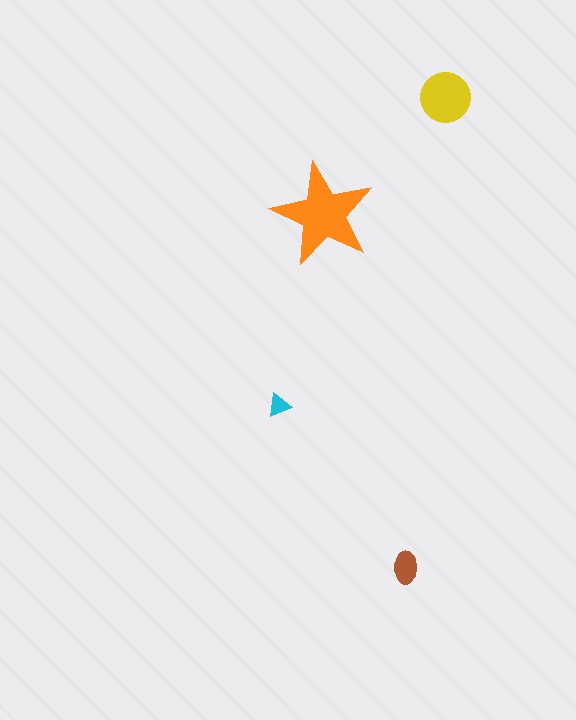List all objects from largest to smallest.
The orange star, the yellow circle, the brown ellipse, the cyan triangle.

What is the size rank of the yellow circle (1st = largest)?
2nd.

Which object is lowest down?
The brown ellipse is bottommost.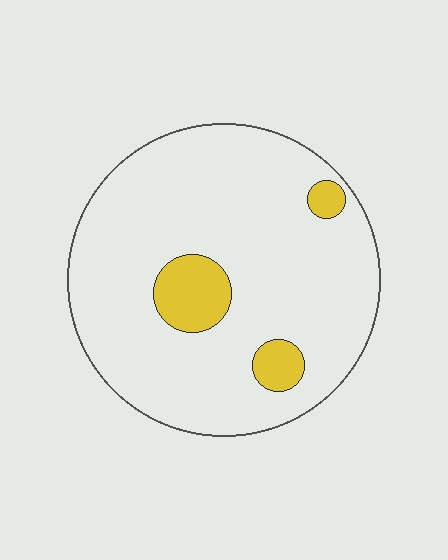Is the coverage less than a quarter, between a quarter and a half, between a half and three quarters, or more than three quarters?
Less than a quarter.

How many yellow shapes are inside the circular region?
3.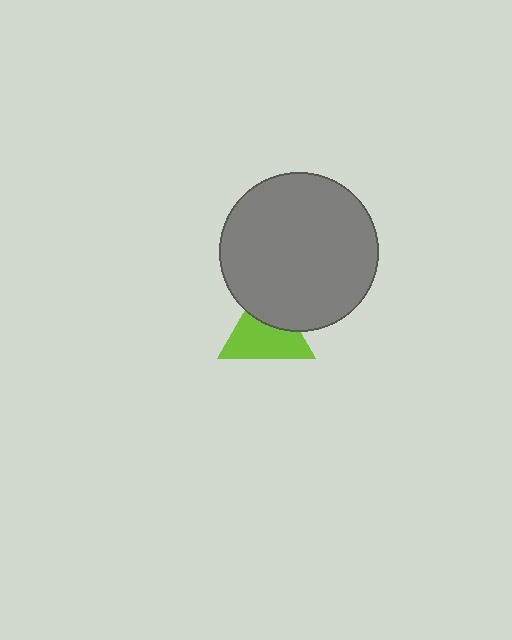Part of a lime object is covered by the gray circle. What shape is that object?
It is a triangle.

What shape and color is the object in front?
The object in front is a gray circle.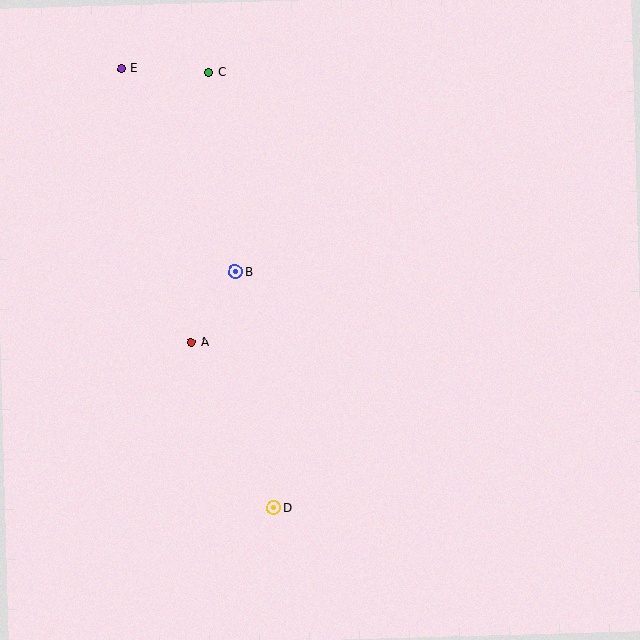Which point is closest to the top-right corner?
Point C is closest to the top-right corner.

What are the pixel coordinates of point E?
Point E is at (121, 69).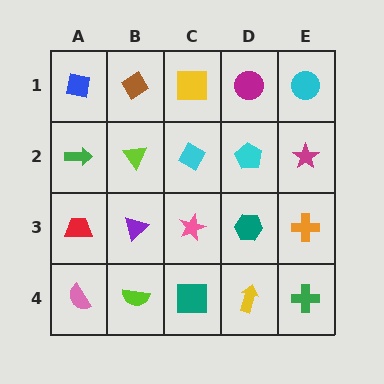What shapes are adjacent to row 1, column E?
A magenta star (row 2, column E), a magenta circle (row 1, column D).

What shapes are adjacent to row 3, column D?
A cyan pentagon (row 2, column D), a yellow arrow (row 4, column D), a pink star (row 3, column C), an orange cross (row 3, column E).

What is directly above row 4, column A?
A red trapezoid.